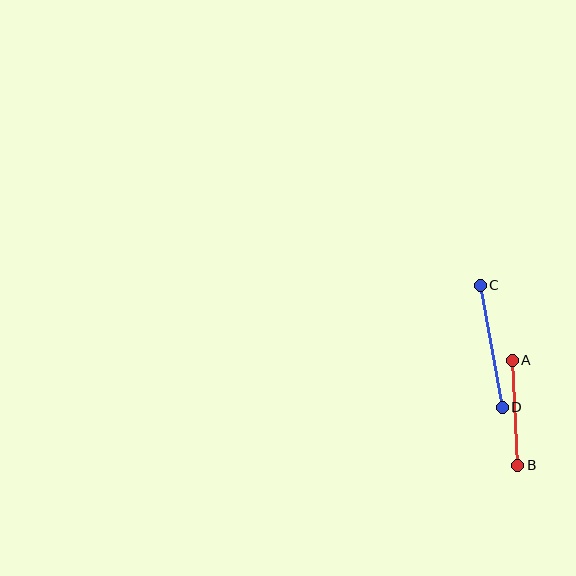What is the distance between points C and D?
The distance is approximately 124 pixels.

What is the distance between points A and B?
The distance is approximately 105 pixels.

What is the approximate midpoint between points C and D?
The midpoint is at approximately (491, 346) pixels.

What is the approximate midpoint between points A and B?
The midpoint is at approximately (515, 413) pixels.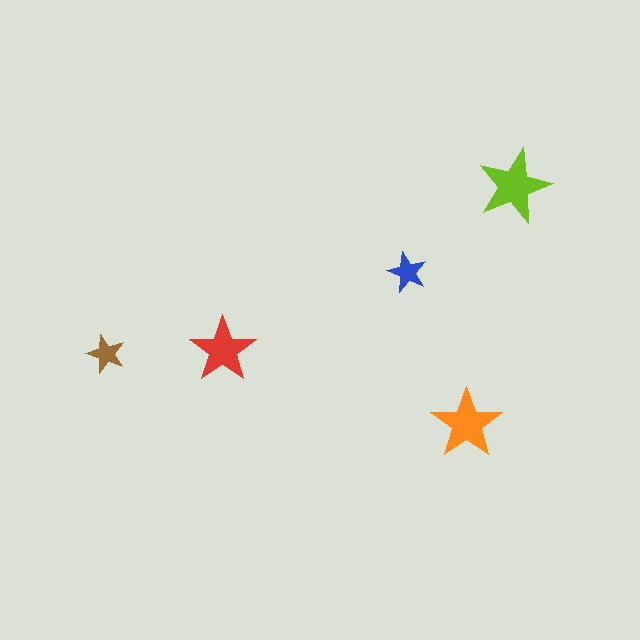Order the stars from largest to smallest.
the lime one, the orange one, the red one, the blue one, the brown one.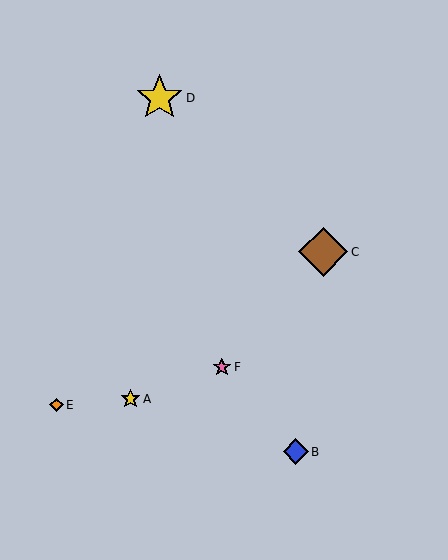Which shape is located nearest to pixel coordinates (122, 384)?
The yellow star (labeled A) at (131, 399) is nearest to that location.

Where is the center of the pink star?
The center of the pink star is at (222, 367).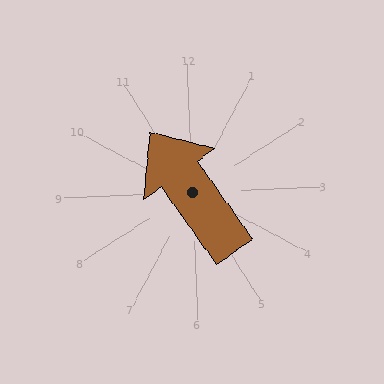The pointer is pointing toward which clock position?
Roughly 11 o'clock.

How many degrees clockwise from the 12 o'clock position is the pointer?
Approximately 327 degrees.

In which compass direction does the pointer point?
Northwest.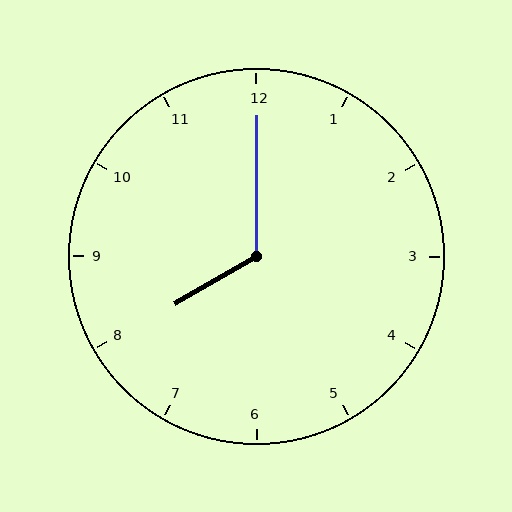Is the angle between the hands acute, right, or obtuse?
It is obtuse.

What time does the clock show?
8:00.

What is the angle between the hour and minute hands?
Approximately 120 degrees.